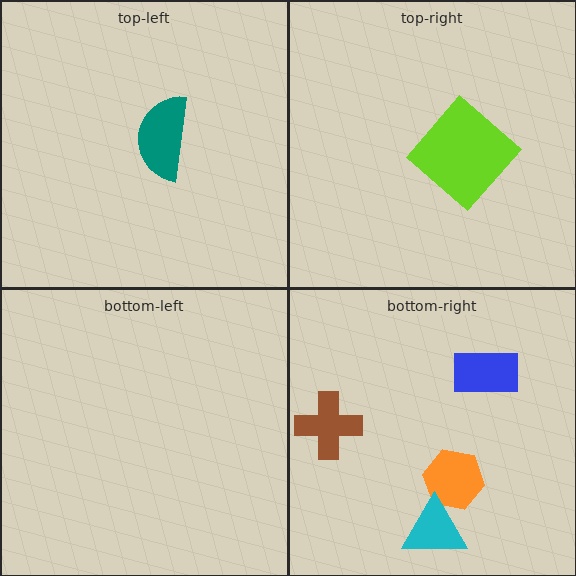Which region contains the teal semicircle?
The top-left region.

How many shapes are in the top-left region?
1.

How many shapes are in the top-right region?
1.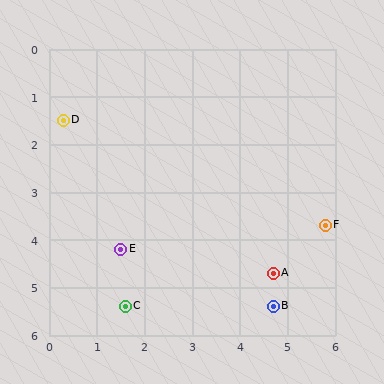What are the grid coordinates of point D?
Point D is at approximately (0.3, 1.5).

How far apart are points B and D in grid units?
Points B and D are about 5.9 grid units apart.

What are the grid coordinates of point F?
Point F is at approximately (5.8, 3.7).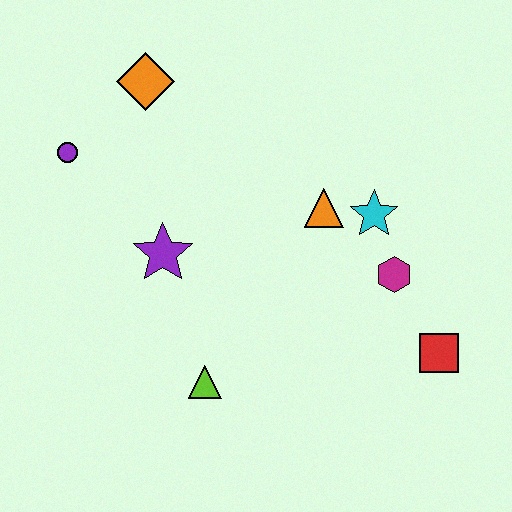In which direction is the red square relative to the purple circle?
The red square is to the right of the purple circle.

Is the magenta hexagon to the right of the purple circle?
Yes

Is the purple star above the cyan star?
No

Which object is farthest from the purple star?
The red square is farthest from the purple star.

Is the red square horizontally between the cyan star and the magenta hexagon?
No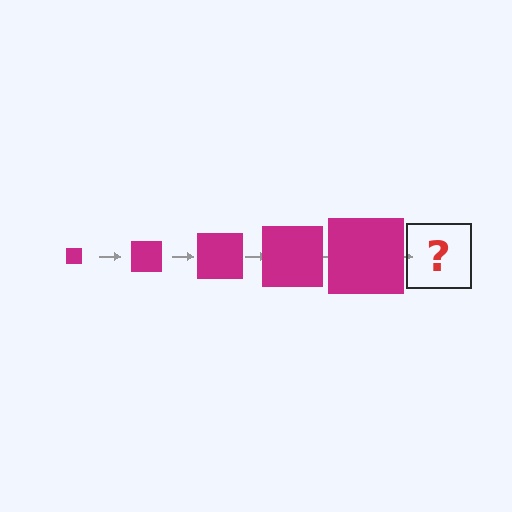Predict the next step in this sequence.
The next step is a magenta square, larger than the previous one.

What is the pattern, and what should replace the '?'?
The pattern is that the square gets progressively larger each step. The '?' should be a magenta square, larger than the previous one.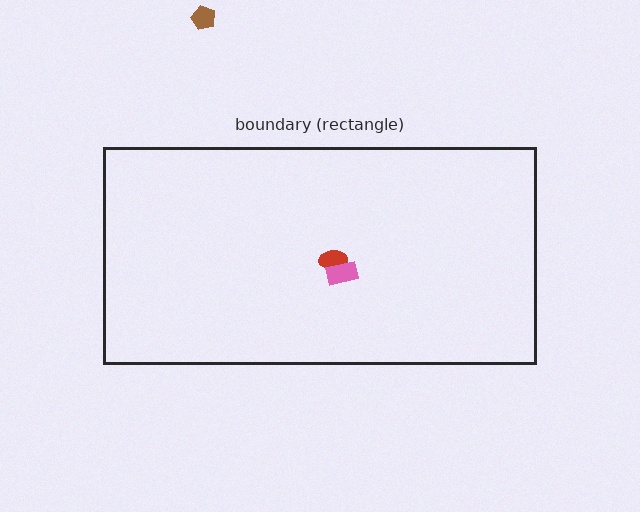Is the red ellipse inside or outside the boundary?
Inside.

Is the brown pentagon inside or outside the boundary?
Outside.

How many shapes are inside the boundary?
2 inside, 1 outside.